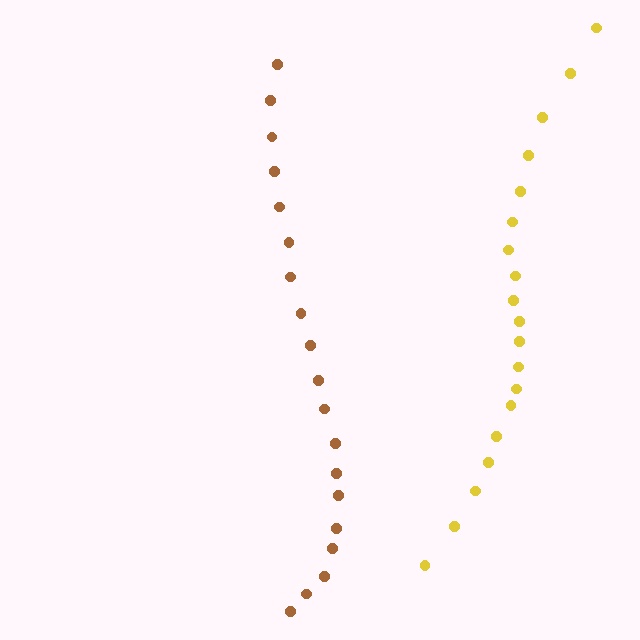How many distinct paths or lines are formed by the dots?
There are 2 distinct paths.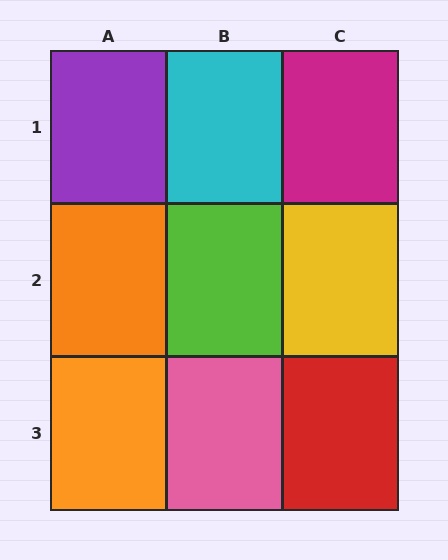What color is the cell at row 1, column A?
Purple.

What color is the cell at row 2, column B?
Lime.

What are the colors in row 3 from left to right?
Orange, pink, red.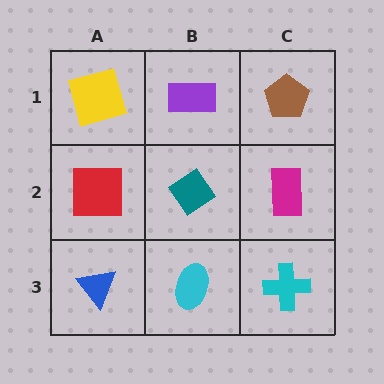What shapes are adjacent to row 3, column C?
A magenta rectangle (row 2, column C), a cyan ellipse (row 3, column B).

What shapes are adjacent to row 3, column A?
A red square (row 2, column A), a cyan ellipse (row 3, column B).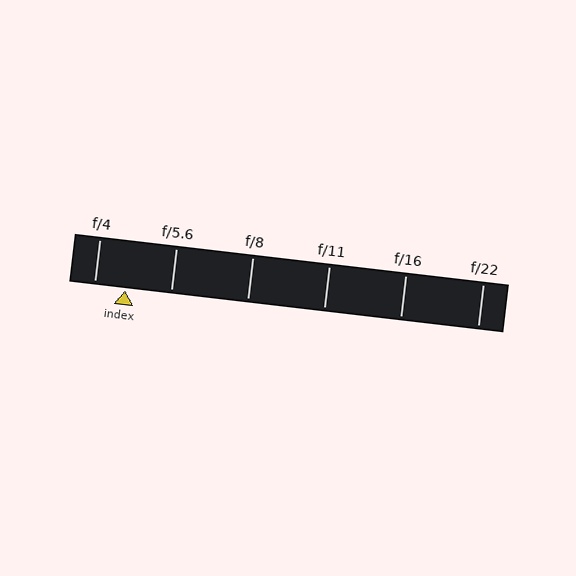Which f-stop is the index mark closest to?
The index mark is closest to f/4.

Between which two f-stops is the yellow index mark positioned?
The index mark is between f/4 and f/5.6.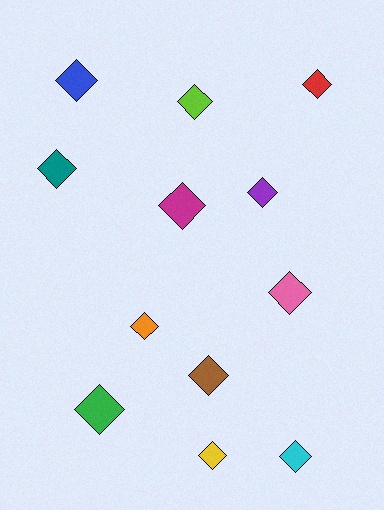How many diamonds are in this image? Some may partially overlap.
There are 12 diamonds.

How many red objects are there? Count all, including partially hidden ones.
There is 1 red object.